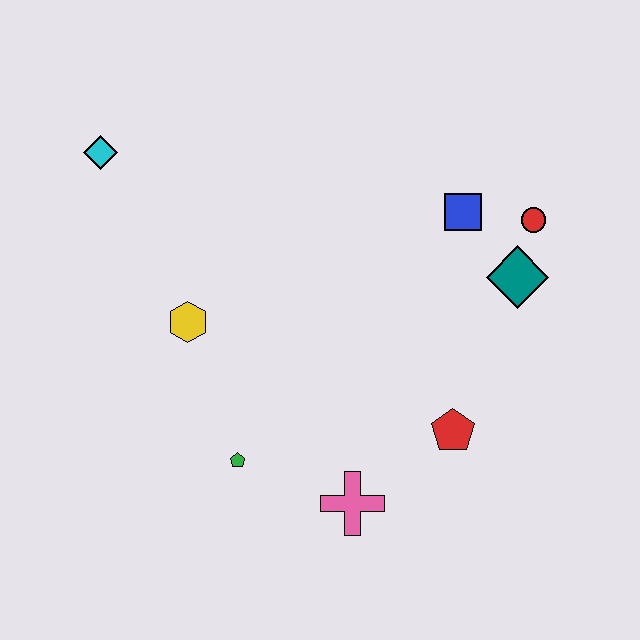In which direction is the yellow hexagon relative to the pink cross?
The yellow hexagon is above the pink cross.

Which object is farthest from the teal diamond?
The cyan diamond is farthest from the teal diamond.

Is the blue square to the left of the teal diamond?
Yes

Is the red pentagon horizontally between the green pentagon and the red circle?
Yes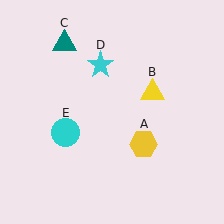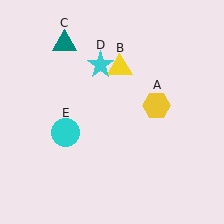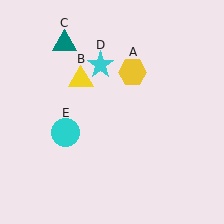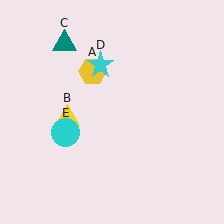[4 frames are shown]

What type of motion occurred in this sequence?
The yellow hexagon (object A), yellow triangle (object B) rotated counterclockwise around the center of the scene.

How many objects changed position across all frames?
2 objects changed position: yellow hexagon (object A), yellow triangle (object B).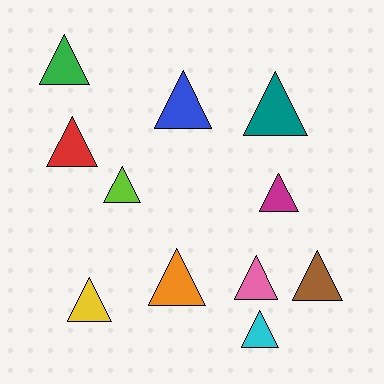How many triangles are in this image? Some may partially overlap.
There are 11 triangles.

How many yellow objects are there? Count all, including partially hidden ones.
There is 1 yellow object.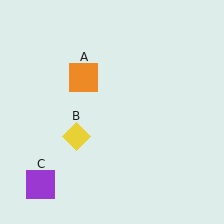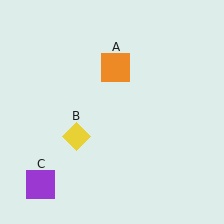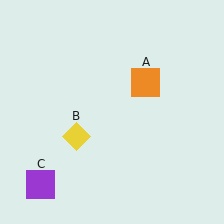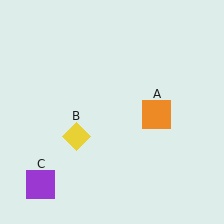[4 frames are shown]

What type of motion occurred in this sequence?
The orange square (object A) rotated clockwise around the center of the scene.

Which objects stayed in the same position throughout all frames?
Yellow diamond (object B) and purple square (object C) remained stationary.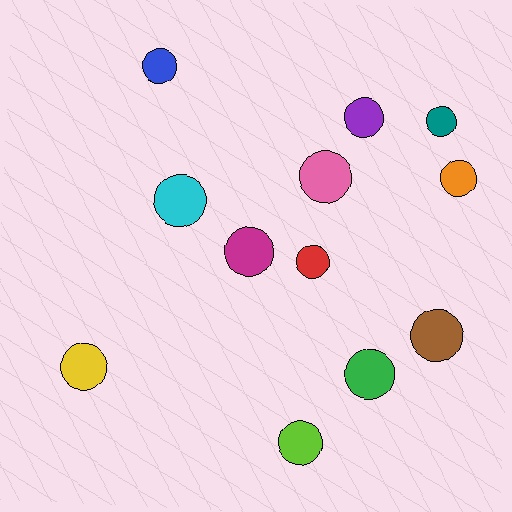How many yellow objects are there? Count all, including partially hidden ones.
There is 1 yellow object.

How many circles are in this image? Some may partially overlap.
There are 12 circles.